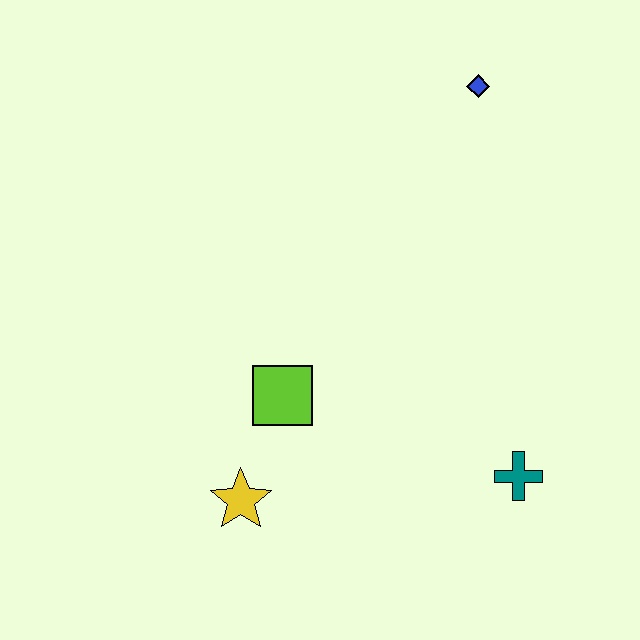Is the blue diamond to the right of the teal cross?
No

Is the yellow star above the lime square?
No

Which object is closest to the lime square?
The yellow star is closest to the lime square.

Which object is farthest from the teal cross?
The blue diamond is farthest from the teal cross.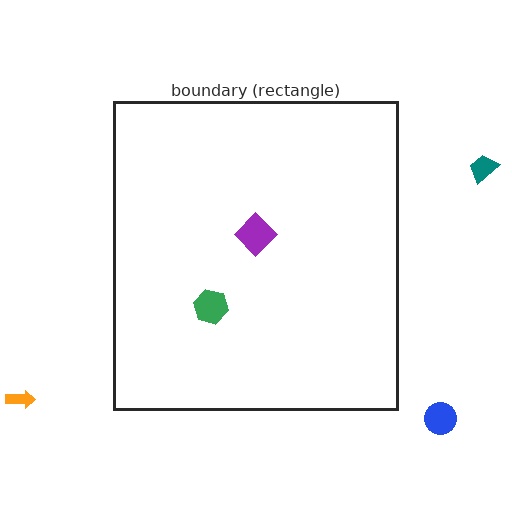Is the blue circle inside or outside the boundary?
Outside.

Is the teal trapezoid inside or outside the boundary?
Outside.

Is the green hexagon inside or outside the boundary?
Inside.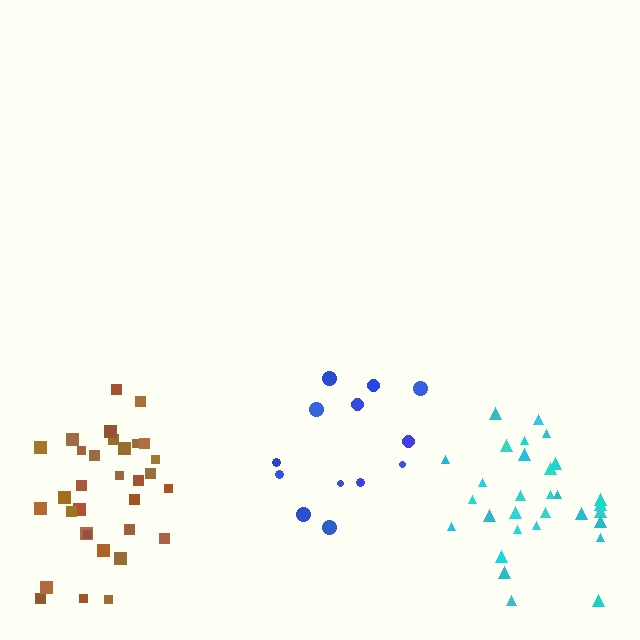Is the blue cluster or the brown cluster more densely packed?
Brown.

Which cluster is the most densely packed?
Brown.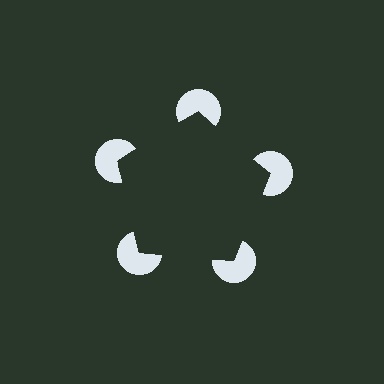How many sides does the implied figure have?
5 sides.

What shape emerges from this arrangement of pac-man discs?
An illusory pentagon — its edges are inferred from the aligned wedge cuts in the pac-man discs, not physically drawn.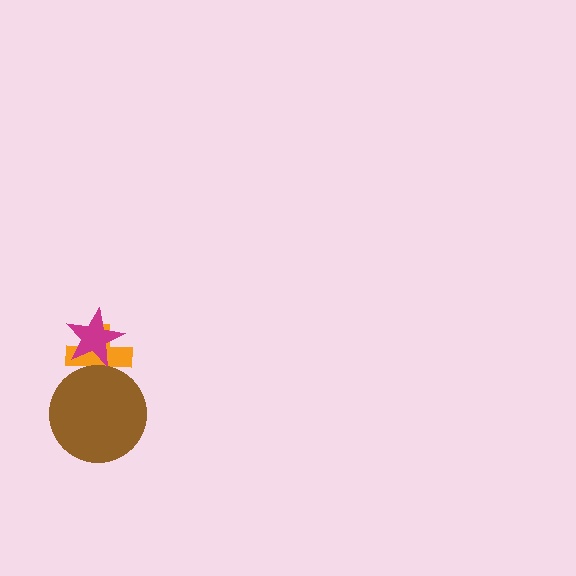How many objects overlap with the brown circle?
1 object overlaps with the brown circle.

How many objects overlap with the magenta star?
1 object overlaps with the magenta star.